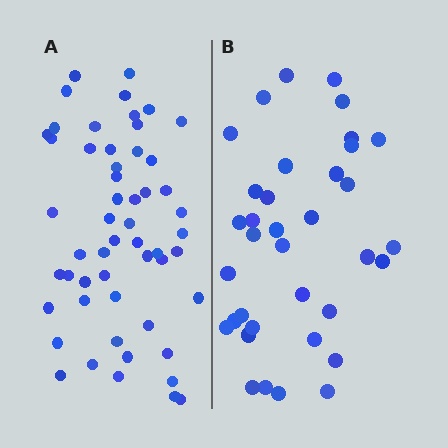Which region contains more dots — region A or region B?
Region A (the left region) has more dots.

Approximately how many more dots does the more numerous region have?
Region A has approximately 20 more dots than region B.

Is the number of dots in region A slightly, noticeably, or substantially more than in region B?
Region A has substantially more. The ratio is roughly 1.5 to 1.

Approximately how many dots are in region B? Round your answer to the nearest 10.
About 40 dots. (The exact count is 36, which rounds to 40.)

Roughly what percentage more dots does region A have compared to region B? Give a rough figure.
About 50% more.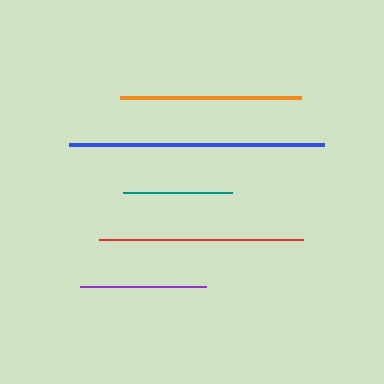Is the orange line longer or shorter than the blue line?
The blue line is longer than the orange line.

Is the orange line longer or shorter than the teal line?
The orange line is longer than the teal line.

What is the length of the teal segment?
The teal segment is approximately 109 pixels long.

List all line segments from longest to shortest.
From longest to shortest: blue, red, orange, purple, teal.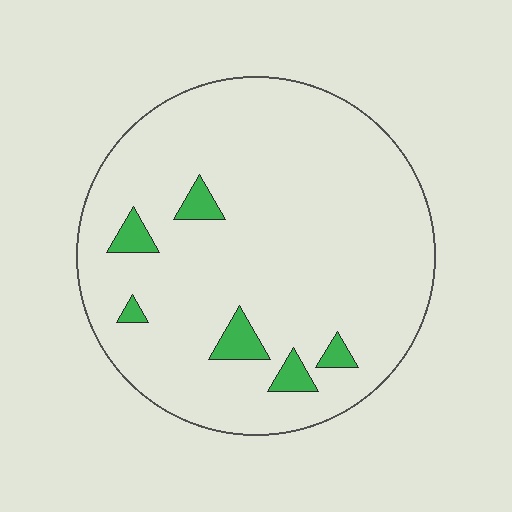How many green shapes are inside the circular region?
6.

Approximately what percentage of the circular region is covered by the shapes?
Approximately 5%.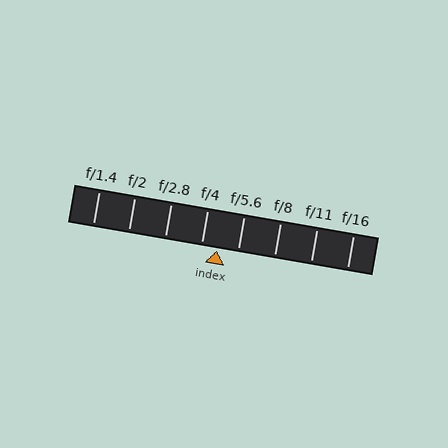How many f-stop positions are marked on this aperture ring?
There are 8 f-stop positions marked.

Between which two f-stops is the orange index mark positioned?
The index mark is between f/4 and f/5.6.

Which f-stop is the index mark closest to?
The index mark is closest to f/4.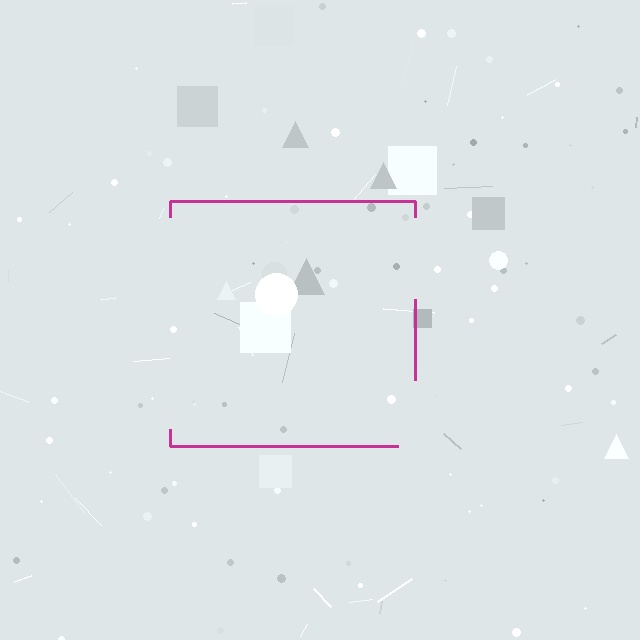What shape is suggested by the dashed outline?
The dashed outline suggests a square.